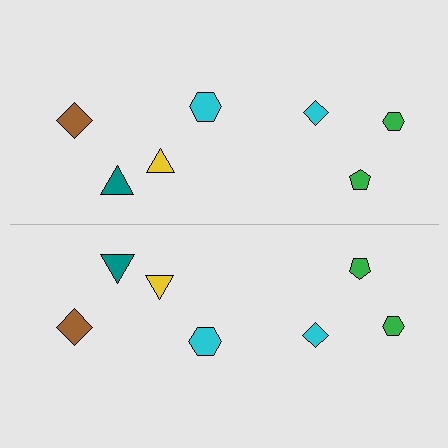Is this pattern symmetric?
Yes, this pattern has bilateral (reflection) symmetry.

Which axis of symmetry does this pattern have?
The pattern has a horizontal axis of symmetry running through the center of the image.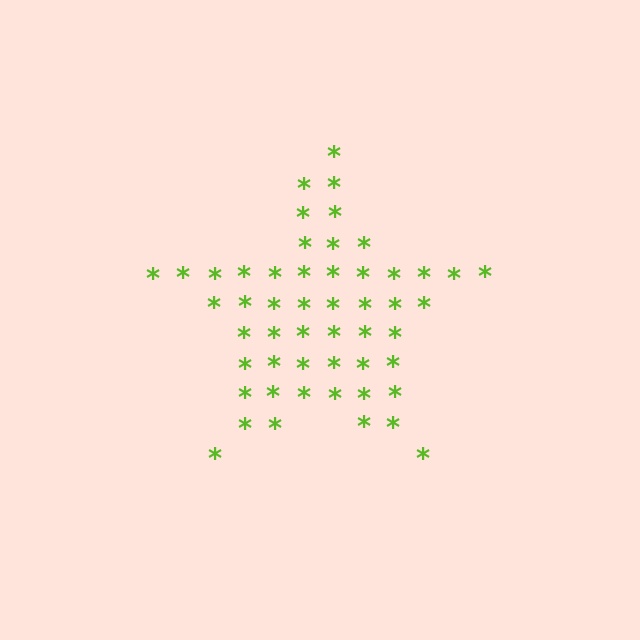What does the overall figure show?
The overall figure shows a star.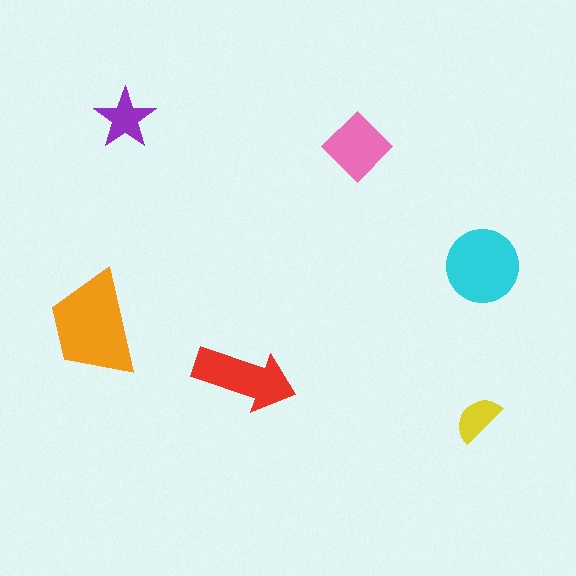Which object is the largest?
The orange trapezoid.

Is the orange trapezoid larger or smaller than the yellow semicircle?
Larger.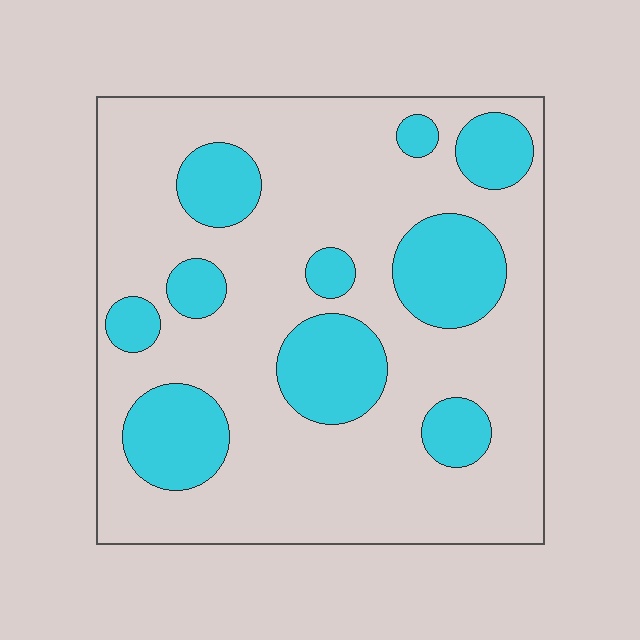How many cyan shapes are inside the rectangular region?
10.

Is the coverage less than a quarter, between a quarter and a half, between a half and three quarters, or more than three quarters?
Between a quarter and a half.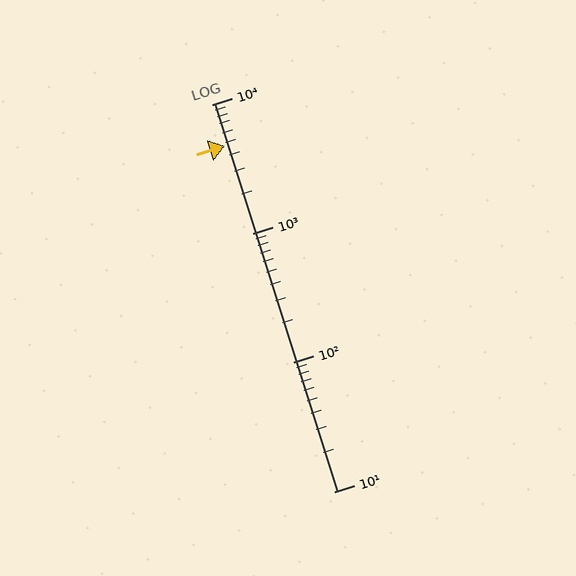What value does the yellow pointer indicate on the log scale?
The pointer indicates approximately 4800.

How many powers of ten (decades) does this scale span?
The scale spans 3 decades, from 10 to 10000.